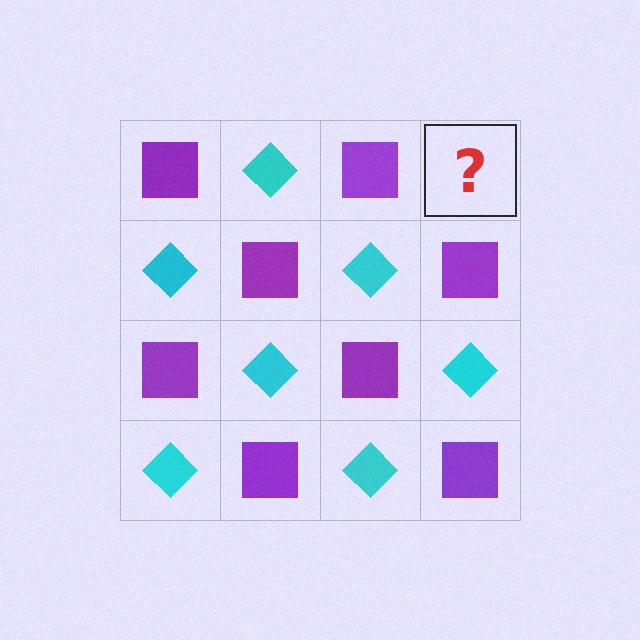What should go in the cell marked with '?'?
The missing cell should contain a cyan diamond.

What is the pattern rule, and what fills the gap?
The rule is that it alternates purple square and cyan diamond in a checkerboard pattern. The gap should be filled with a cyan diamond.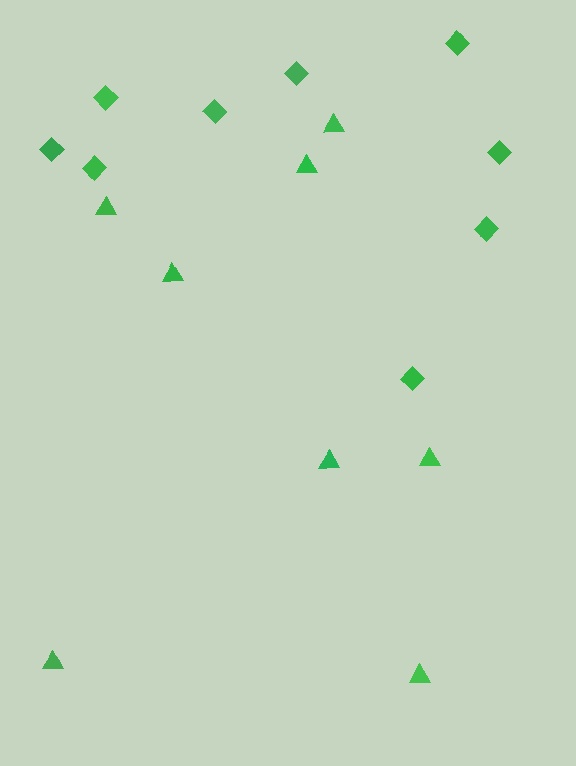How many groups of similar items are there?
There are 2 groups: one group of triangles (8) and one group of diamonds (9).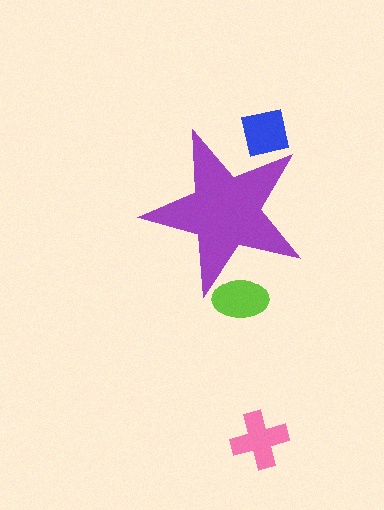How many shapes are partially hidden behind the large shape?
2 shapes are partially hidden.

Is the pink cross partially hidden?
No, the pink cross is fully visible.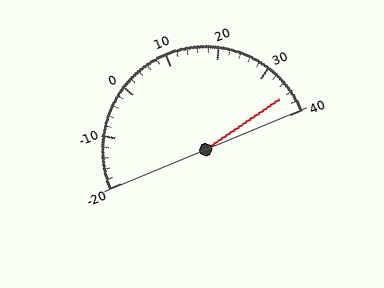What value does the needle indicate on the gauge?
The needle indicates approximately 36.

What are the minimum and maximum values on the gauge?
The gauge ranges from -20 to 40.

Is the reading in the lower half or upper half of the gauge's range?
The reading is in the upper half of the range (-20 to 40).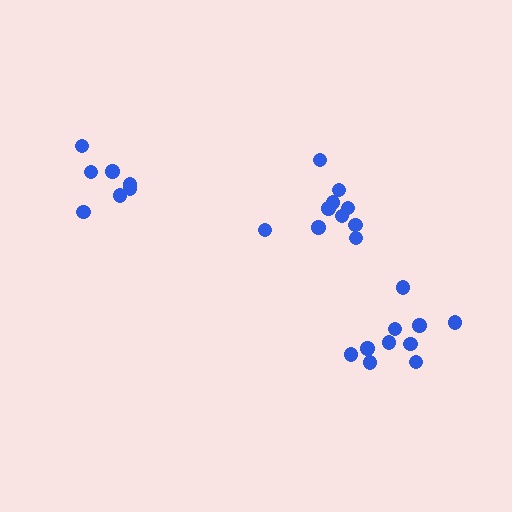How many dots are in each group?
Group 1: 10 dots, Group 2: 10 dots, Group 3: 7 dots (27 total).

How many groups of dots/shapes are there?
There are 3 groups.